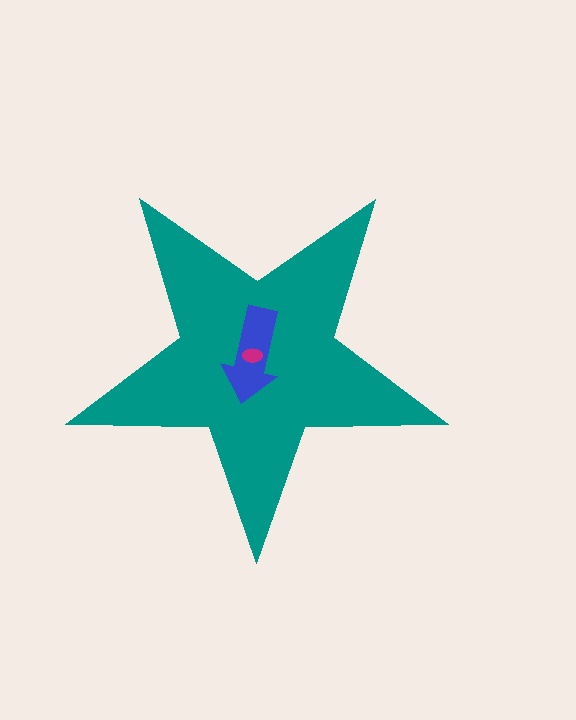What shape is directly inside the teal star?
The blue arrow.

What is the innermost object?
The magenta ellipse.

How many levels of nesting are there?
3.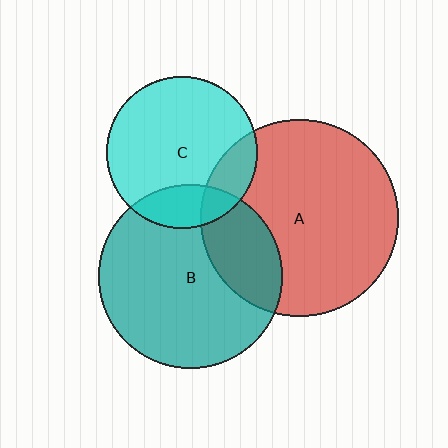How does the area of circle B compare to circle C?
Approximately 1.5 times.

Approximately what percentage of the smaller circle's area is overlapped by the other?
Approximately 25%.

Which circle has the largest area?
Circle A (red).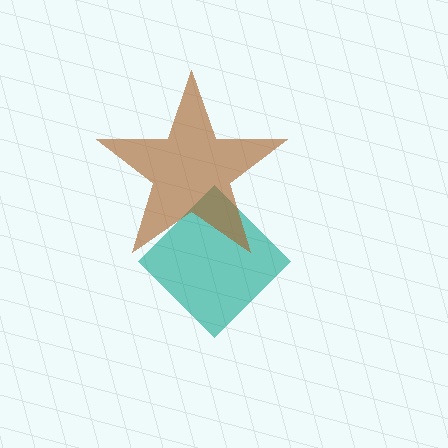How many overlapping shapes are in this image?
There are 2 overlapping shapes in the image.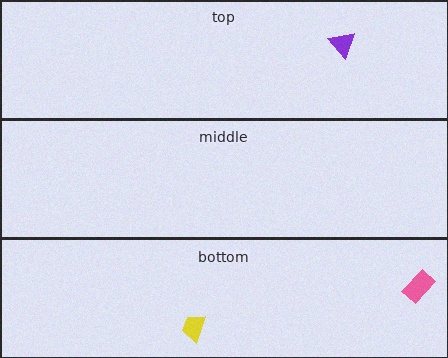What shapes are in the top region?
The purple triangle.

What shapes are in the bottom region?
The yellow trapezoid, the pink rectangle.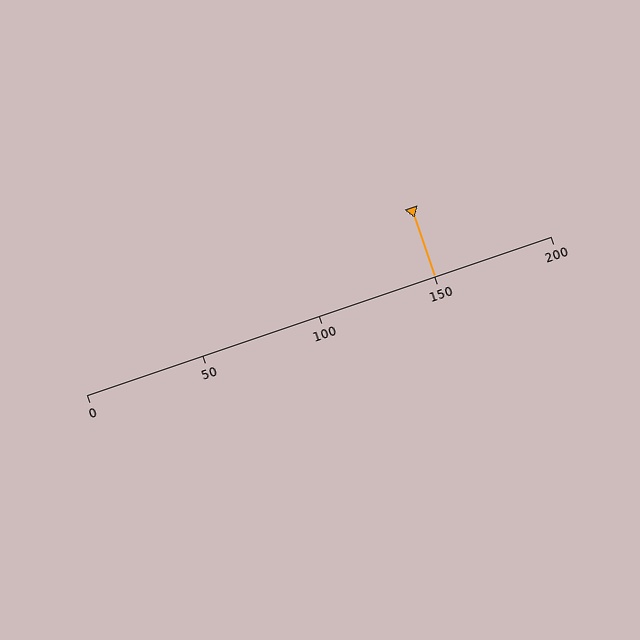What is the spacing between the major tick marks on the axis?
The major ticks are spaced 50 apart.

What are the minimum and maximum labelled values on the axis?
The axis runs from 0 to 200.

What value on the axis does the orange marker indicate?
The marker indicates approximately 150.